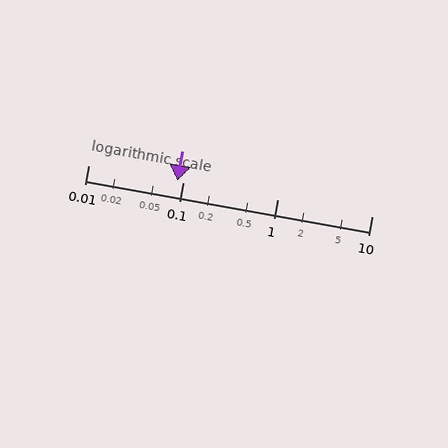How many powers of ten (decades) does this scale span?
The scale spans 3 decades, from 0.01 to 10.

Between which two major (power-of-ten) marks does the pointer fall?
The pointer is between 0.01 and 0.1.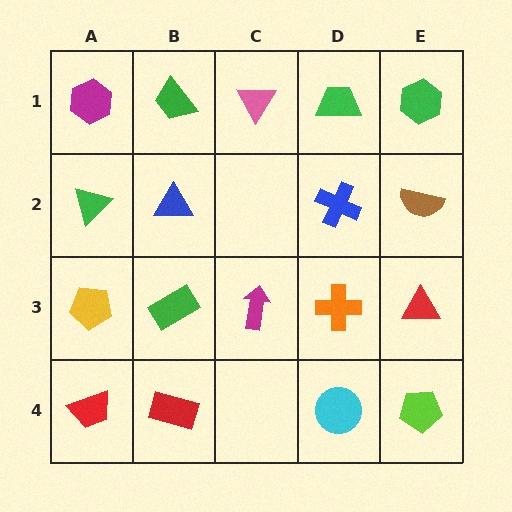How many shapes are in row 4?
4 shapes.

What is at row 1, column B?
A green trapezoid.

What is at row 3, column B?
A green rectangle.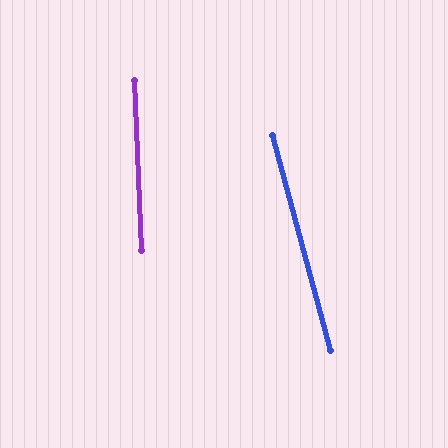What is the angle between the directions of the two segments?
Approximately 13 degrees.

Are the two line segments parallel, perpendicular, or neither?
Neither parallel nor perpendicular — they differ by about 13°.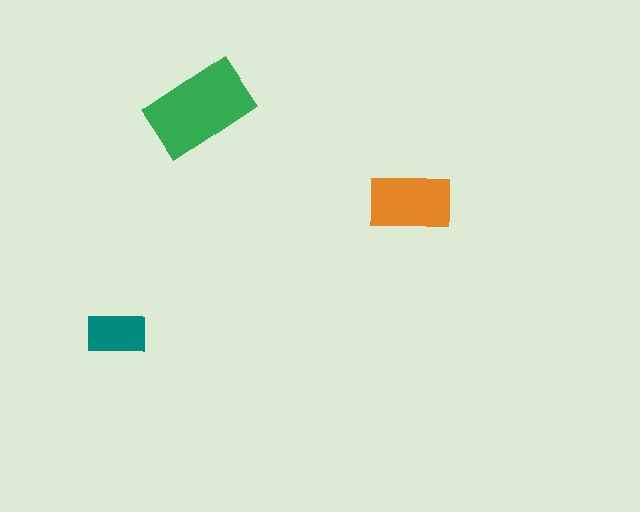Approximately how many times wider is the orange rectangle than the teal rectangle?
About 1.5 times wider.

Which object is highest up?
The green rectangle is topmost.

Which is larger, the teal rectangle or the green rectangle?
The green one.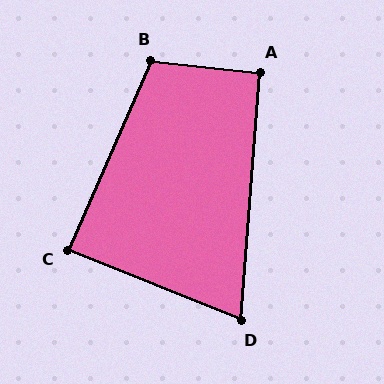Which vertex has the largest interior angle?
B, at approximately 107 degrees.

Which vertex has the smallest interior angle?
D, at approximately 73 degrees.